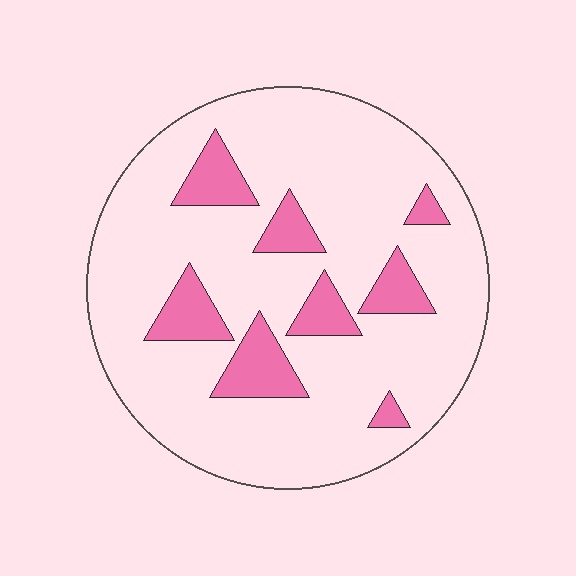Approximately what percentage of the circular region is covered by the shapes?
Approximately 15%.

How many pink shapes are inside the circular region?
8.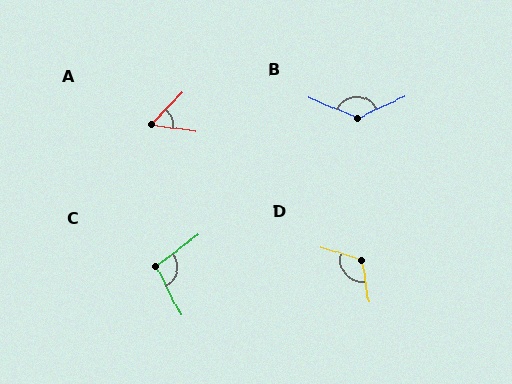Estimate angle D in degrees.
Approximately 115 degrees.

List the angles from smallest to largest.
A (54°), C (100°), D (115°), B (132°).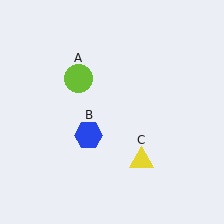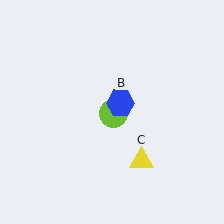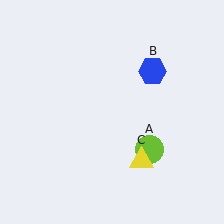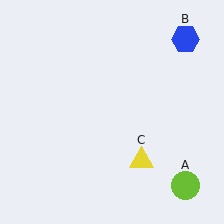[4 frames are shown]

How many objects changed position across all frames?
2 objects changed position: lime circle (object A), blue hexagon (object B).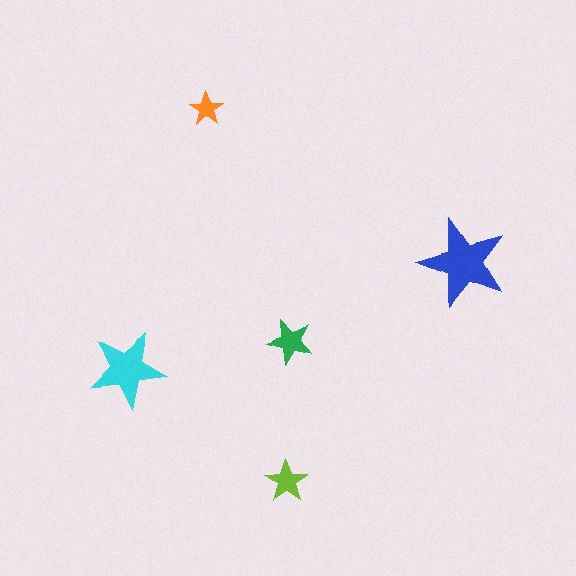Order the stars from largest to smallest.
the blue one, the cyan one, the green one, the lime one, the orange one.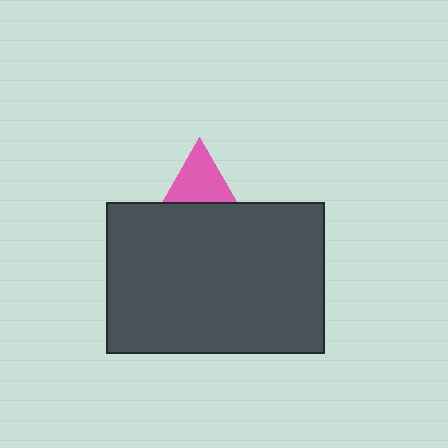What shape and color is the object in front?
The object in front is a dark gray rectangle.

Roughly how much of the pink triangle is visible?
A small part of it is visible (roughly 31%).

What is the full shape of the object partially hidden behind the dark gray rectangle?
The partially hidden object is a pink triangle.